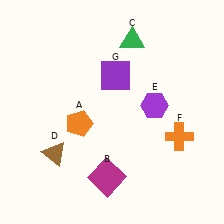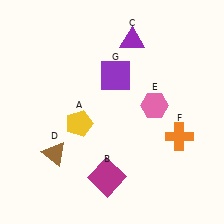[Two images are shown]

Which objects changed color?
A changed from orange to yellow. C changed from green to purple. E changed from purple to pink.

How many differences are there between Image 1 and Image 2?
There are 3 differences between the two images.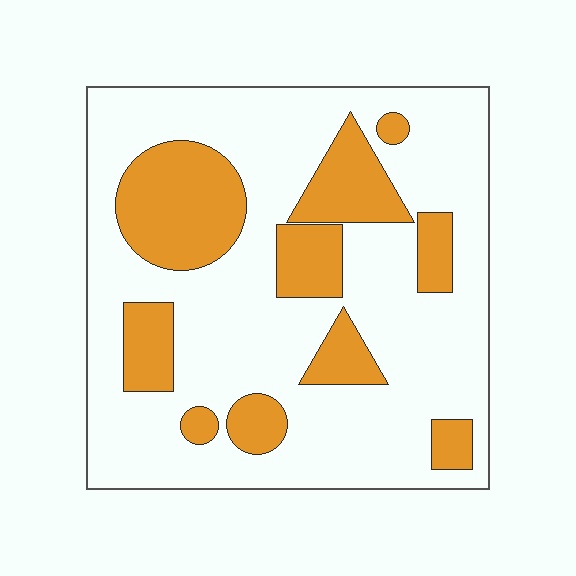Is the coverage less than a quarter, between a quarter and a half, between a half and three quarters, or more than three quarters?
Between a quarter and a half.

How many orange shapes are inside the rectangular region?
10.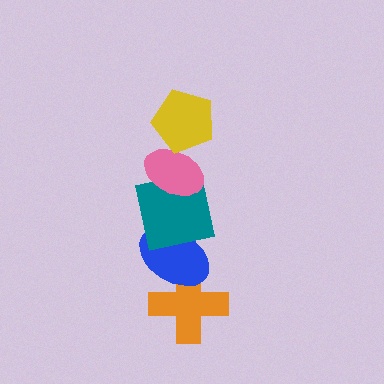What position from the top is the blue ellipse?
The blue ellipse is 4th from the top.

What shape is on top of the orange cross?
The blue ellipse is on top of the orange cross.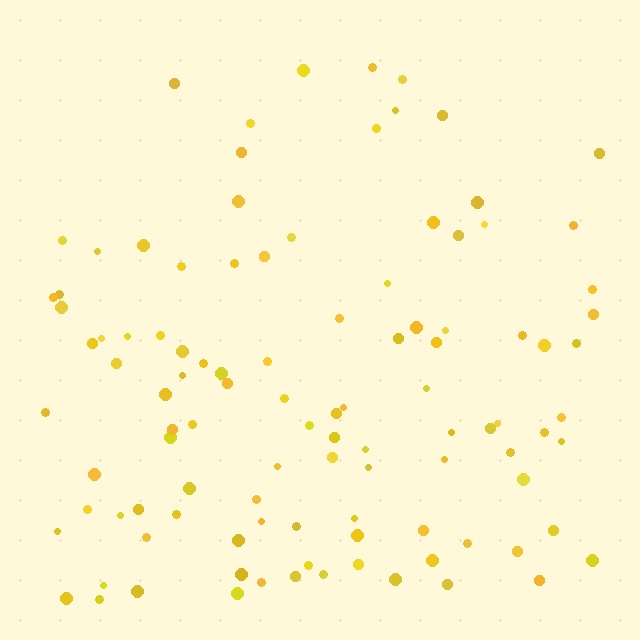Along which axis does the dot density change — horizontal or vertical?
Vertical.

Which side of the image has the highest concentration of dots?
The bottom.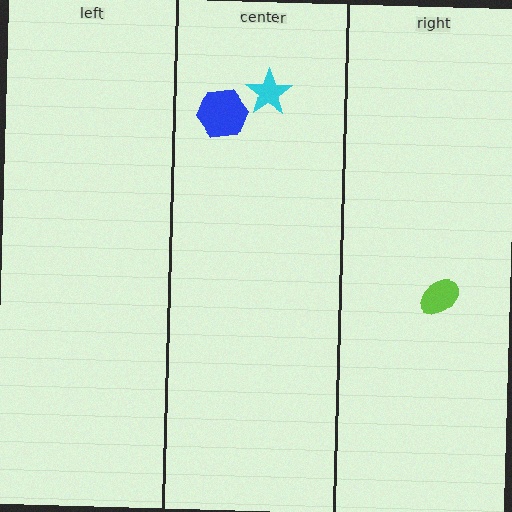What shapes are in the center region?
The blue hexagon, the cyan star.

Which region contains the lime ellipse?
The right region.